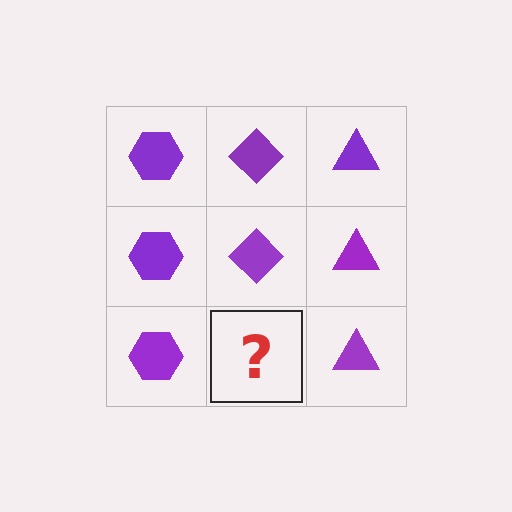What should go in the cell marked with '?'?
The missing cell should contain a purple diamond.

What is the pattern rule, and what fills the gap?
The rule is that each column has a consistent shape. The gap should be filled with a purple diamond.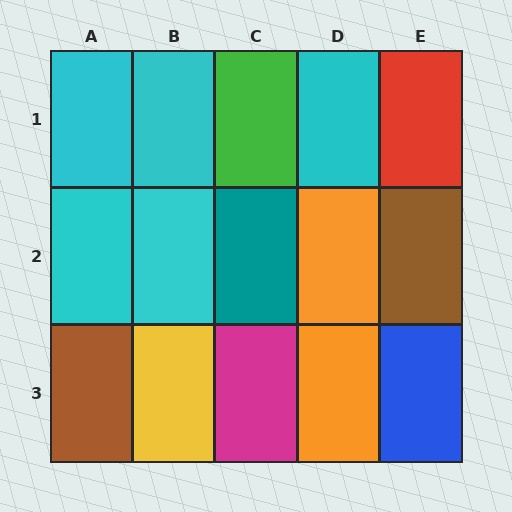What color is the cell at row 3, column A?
Brown.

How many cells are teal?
1 cell is teal.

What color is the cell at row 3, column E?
Blue.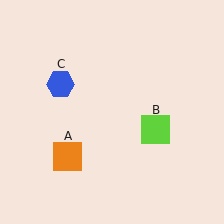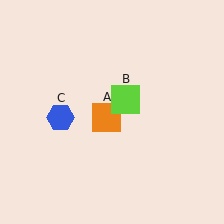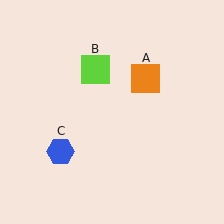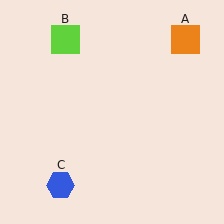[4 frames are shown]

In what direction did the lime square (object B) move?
The lime square (object B) moved up and to the left.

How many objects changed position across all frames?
3 objects changed position: orange square (object A), lime square (object B), blue hexagon (object C).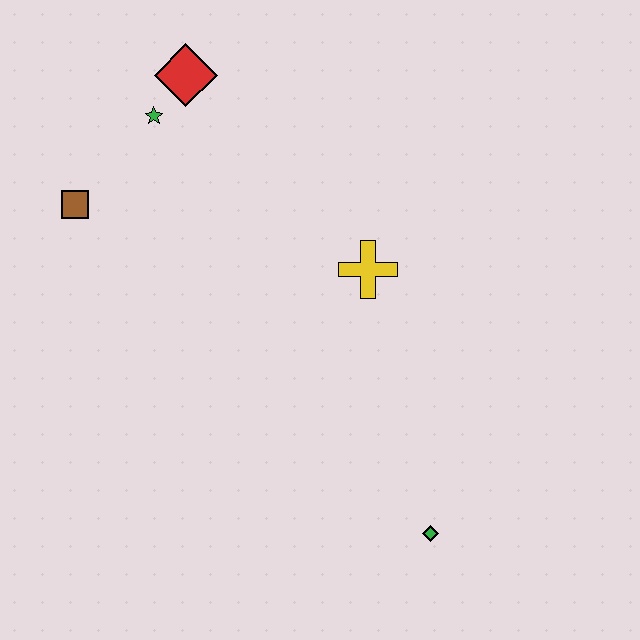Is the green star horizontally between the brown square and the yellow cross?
Yes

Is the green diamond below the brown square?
Yes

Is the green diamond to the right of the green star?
Yes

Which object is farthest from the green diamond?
The red diamond is farthest from the green diamond.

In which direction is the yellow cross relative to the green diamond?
The yellow cross is above the green diamond.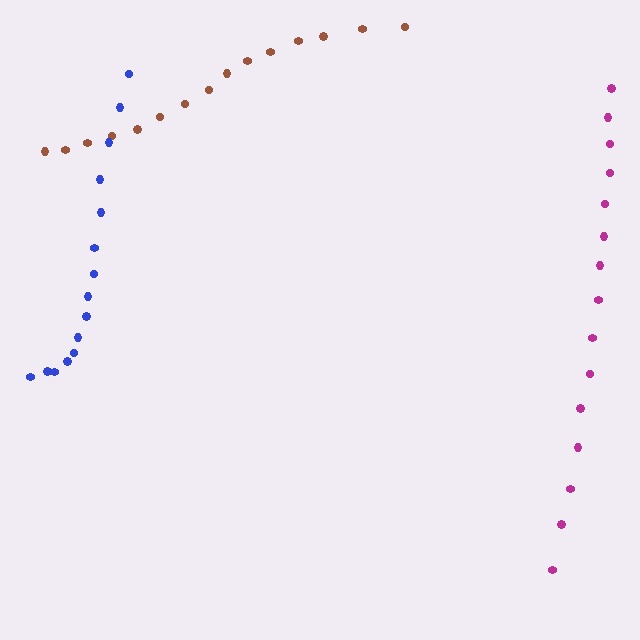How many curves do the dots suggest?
There are 3 distinct paths.